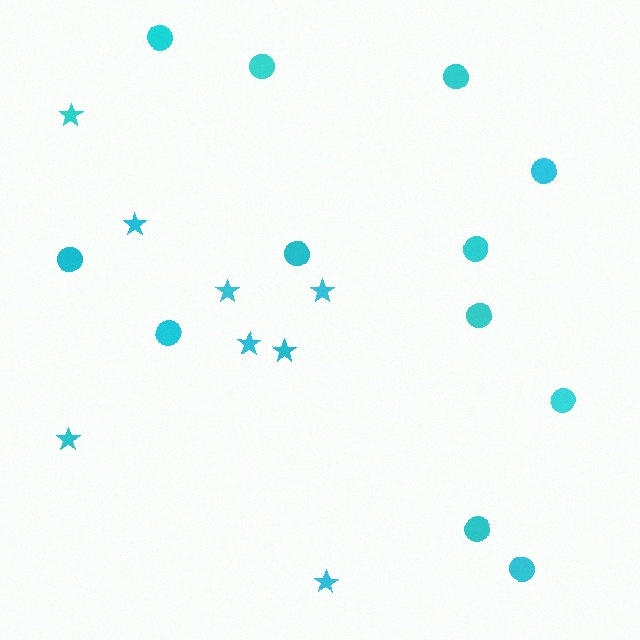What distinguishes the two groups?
There are 2 groups: one group of circles (12) and one group of stars (8).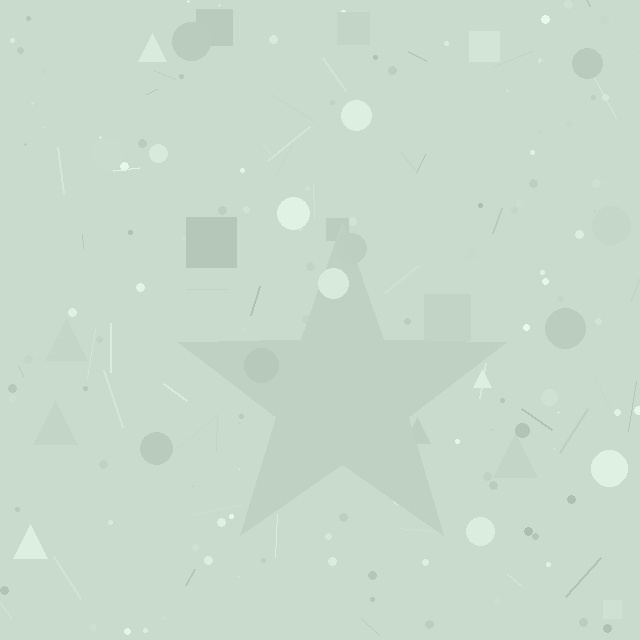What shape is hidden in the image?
A star is hidden in the image.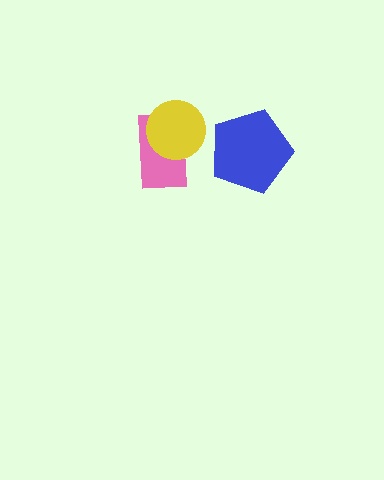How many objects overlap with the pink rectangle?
1 object overlaps with the pink rectangle.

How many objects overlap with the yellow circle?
1 object overlaps with the yellow circle.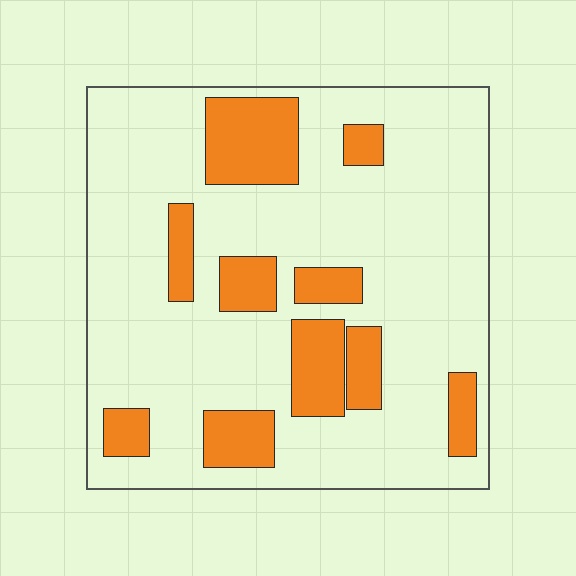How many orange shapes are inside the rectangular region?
10.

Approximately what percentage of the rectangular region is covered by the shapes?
Approximately 20%.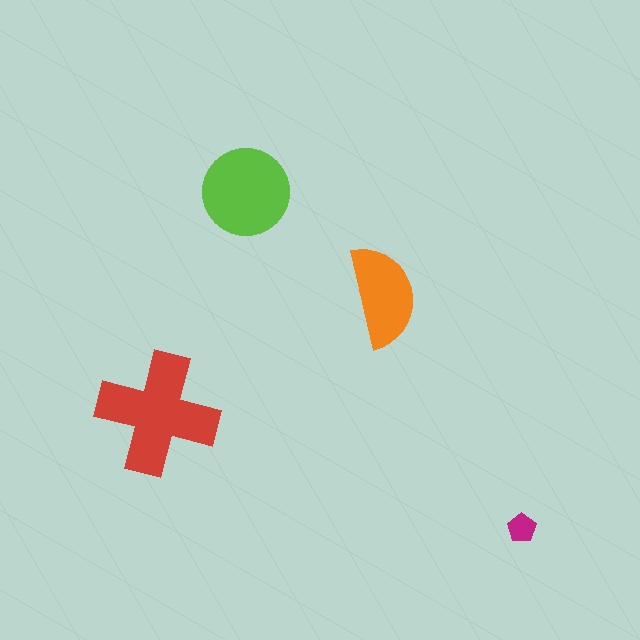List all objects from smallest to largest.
The magenta pentagon, the orange semicircle, the lime circle, the red cross.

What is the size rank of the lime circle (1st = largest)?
2nd.